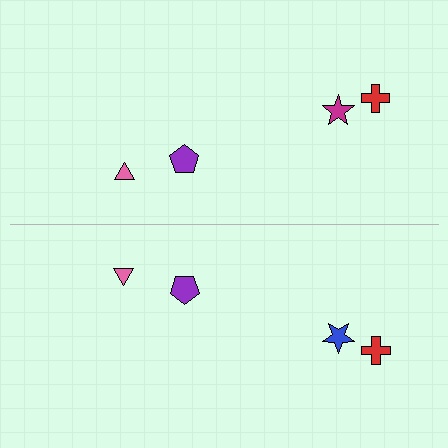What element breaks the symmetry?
The blue star on the bottom side breaks the symmetry — its mirror counterpart is magenta.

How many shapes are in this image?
There are 8 shapes in this image.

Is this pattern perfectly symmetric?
No, the pattern is not perfectly symmetric. The blue star on the bottom side breaks the symmetry — its mirror counterpart is magenta.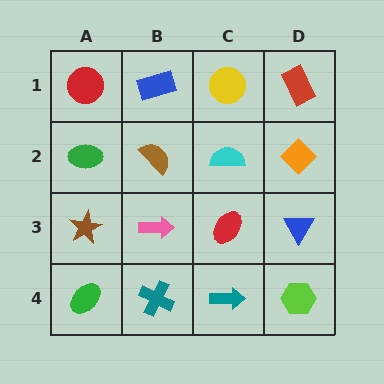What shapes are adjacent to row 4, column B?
A pink arrow (row 3, column B), a green ellipse (row 4, column A), a teal arrow (row 4, column C).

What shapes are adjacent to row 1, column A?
A green ellipse (row 2, column A), a blue rectangle (row 1, column B).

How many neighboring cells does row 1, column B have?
3.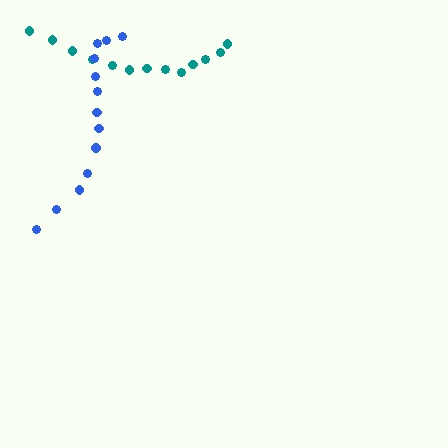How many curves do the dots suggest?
There are 2 distinct paths.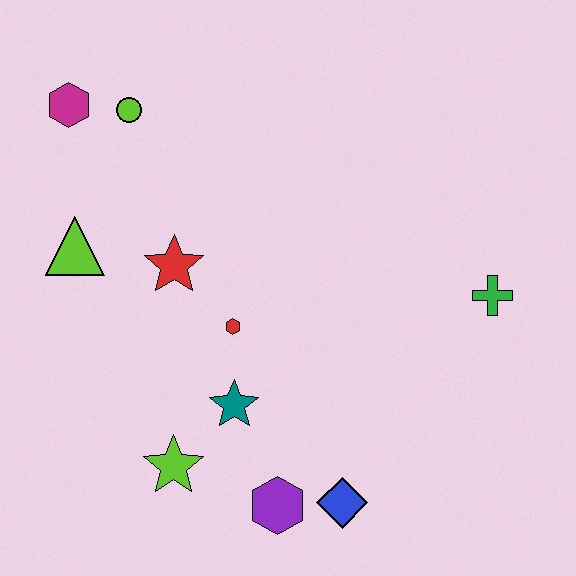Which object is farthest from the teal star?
The magenta hexagon is farthest from the teal star.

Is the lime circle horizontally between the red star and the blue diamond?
No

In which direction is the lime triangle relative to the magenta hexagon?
The lime triangle is below the magenta hexagon.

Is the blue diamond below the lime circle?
Yes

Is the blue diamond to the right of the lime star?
Yes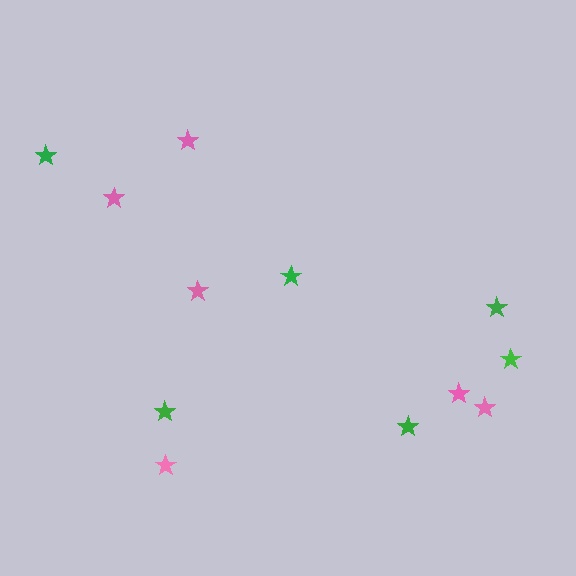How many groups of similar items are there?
There are 2 groups: one group of pink stars (6) and one group of green stars (6).